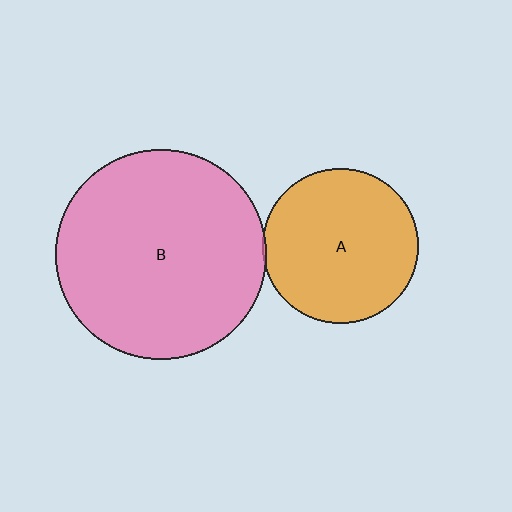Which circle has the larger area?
Circle B (pink).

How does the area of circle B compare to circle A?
Approximately 1.8 times.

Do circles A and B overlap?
Yes.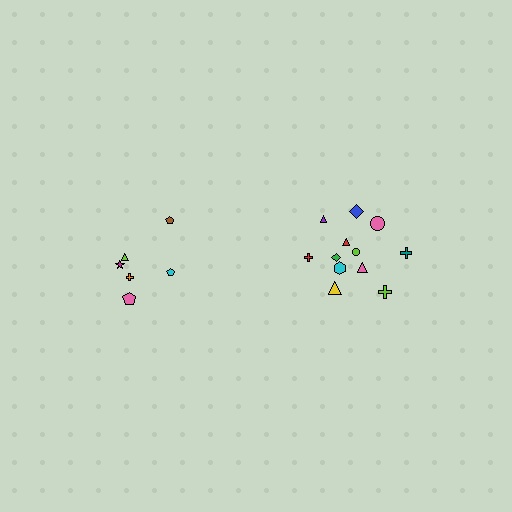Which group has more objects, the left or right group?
The right group.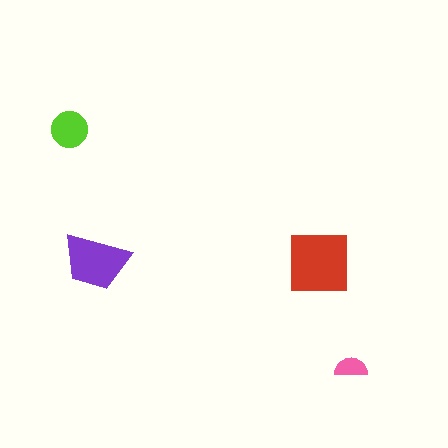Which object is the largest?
The red square.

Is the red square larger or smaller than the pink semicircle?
Larger.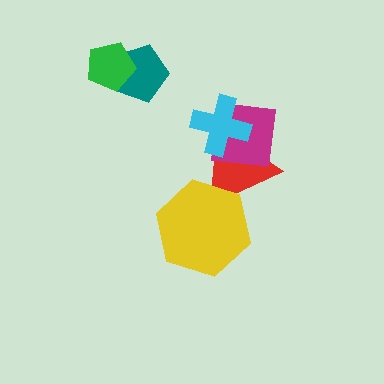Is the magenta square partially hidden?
Yes, it is partially covered by another shape.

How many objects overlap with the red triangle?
3 objects overlap with the red triangle.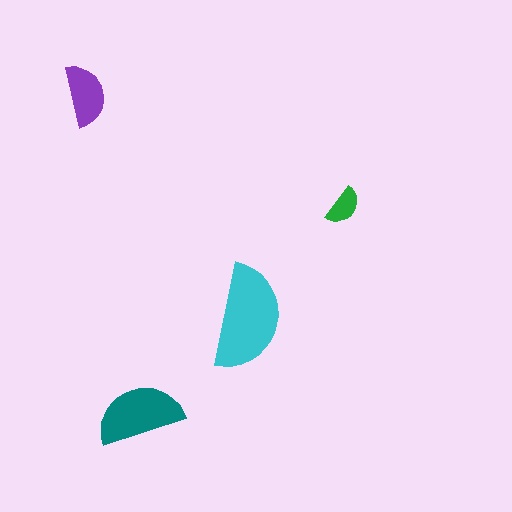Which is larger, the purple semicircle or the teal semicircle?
The teal one.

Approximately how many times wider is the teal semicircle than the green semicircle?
About 2 times wider.